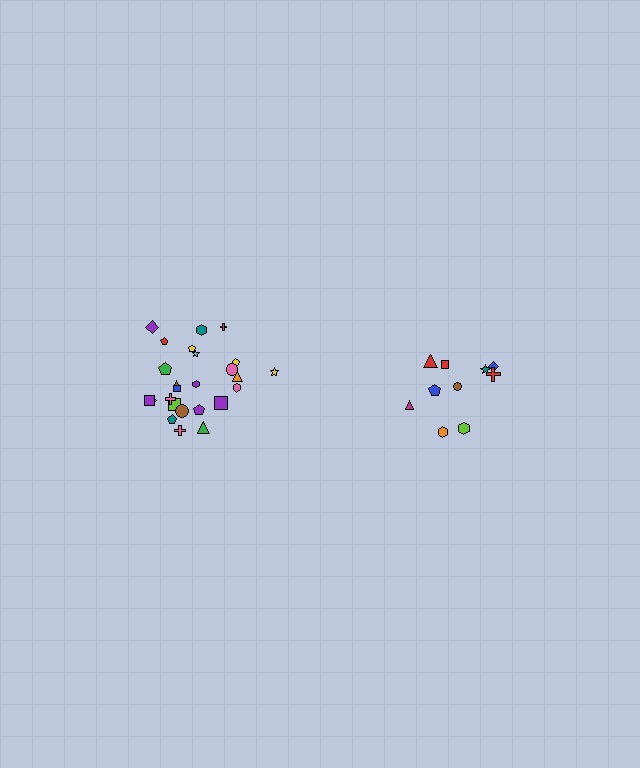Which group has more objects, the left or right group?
The left group.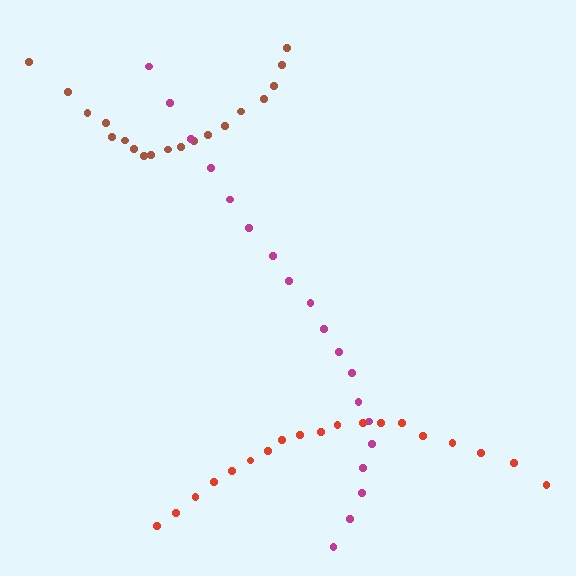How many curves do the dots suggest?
There are 3 distinct paths.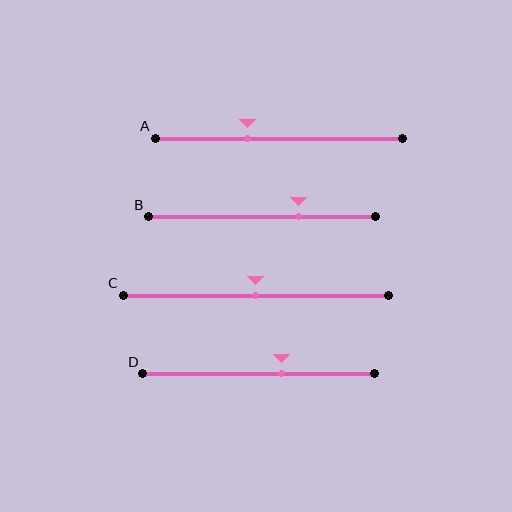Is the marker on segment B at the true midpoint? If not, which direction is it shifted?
No, the marker on segment B is shifted to the right by about 16% of the segment length.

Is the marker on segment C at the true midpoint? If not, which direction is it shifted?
Yes, the marker on segment C is at the true midpoint.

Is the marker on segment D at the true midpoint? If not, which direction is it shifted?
No, the marker on segment D is shifted to the right by about 10% of the segment length.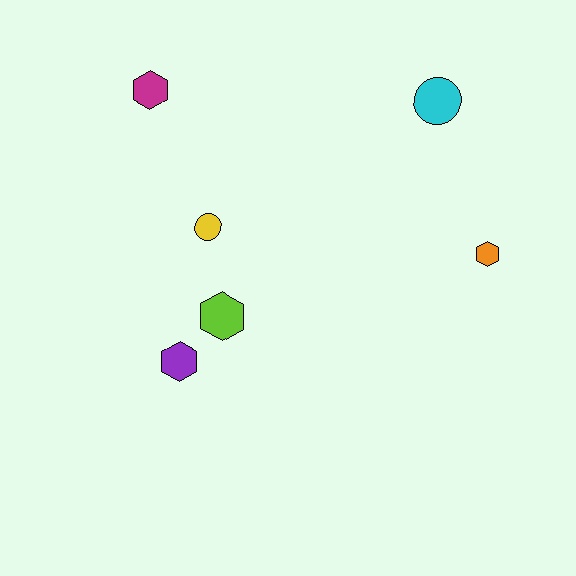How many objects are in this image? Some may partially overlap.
There are 6 objects.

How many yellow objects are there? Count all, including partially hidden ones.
There is 1 yellow object.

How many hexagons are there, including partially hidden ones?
There are 4 hexagons.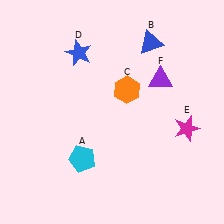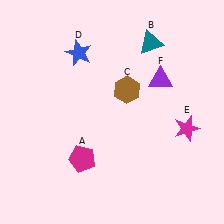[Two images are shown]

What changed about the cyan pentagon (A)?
In Image 1, A is cyan. In Image 2, it changed to magenta.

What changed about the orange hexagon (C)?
In Image 1, C is orange. In Image 2, it changed to brown.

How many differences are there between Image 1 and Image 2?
There are 3 differences between the two images.